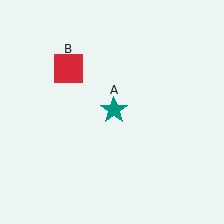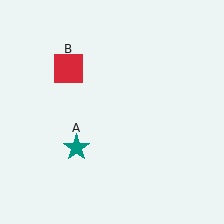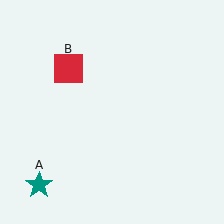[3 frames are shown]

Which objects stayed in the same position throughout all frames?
Red square (object B) remained stationary.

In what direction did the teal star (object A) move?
The teal star (object A) moved down and to the left.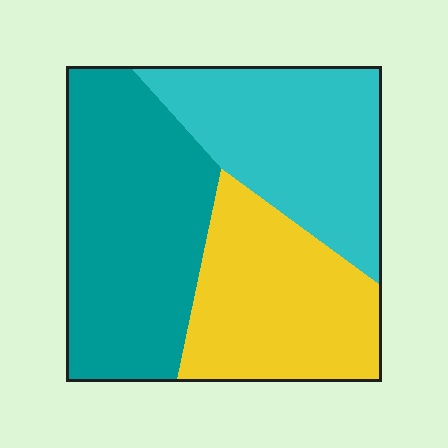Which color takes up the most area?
Teal, at roughly 40%.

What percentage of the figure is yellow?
Yellow takes up about one third (1/3) of the figure.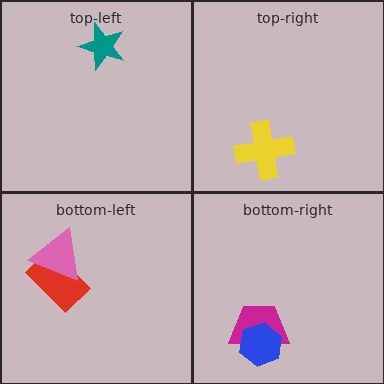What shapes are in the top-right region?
The yellow cross.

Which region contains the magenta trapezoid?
The bottom-right region.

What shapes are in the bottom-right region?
The magenta trapezoid, the blue hexagon.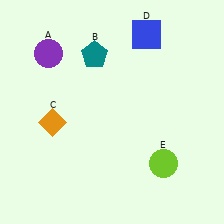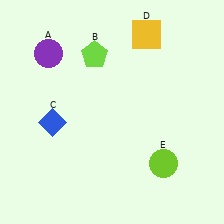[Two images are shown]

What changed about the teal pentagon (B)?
In Image 1, B is teal. In Image 2, it changed to lime.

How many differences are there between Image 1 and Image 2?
There are 3 differences between the two images.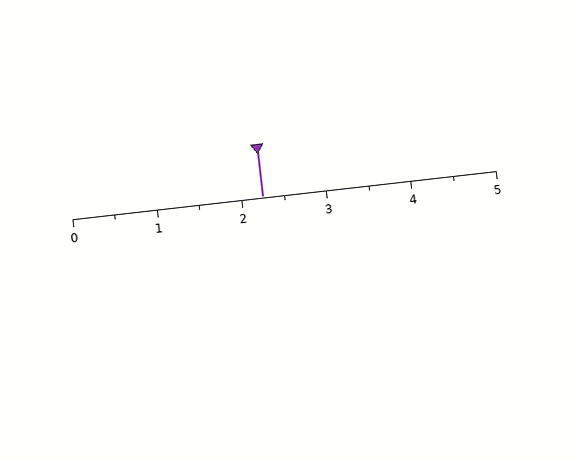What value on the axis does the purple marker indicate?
The marker indicates approximately 2.2.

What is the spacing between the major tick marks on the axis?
The major ticks are spaced 1 apart.